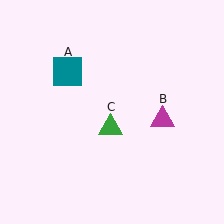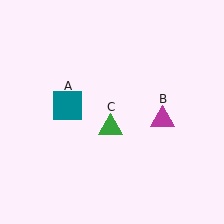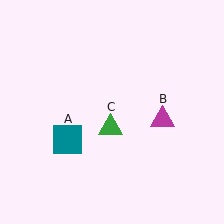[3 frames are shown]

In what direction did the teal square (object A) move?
The teal square (object A) moved down.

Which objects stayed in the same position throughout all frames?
Magenta triangle (object B) and green triangle (object C) remained stationary.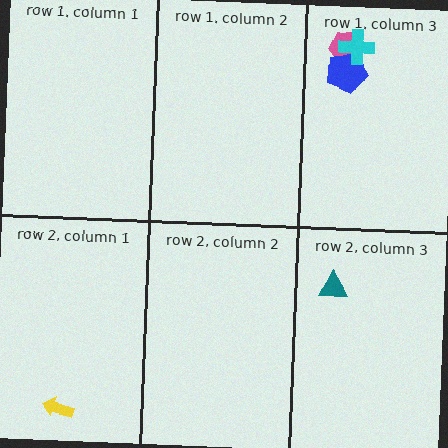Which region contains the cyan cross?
The row 1, column 3 region.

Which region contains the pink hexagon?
The row 1, column 3 region.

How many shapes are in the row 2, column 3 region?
1.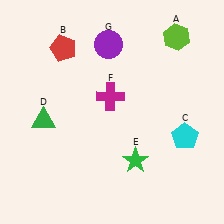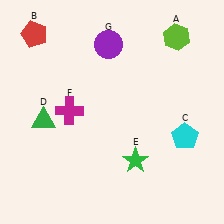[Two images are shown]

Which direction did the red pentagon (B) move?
The red pentagon (B) moved left.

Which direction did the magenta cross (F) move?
The magenta cross (F) moved left.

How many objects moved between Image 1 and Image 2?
2 objects moved between the two images.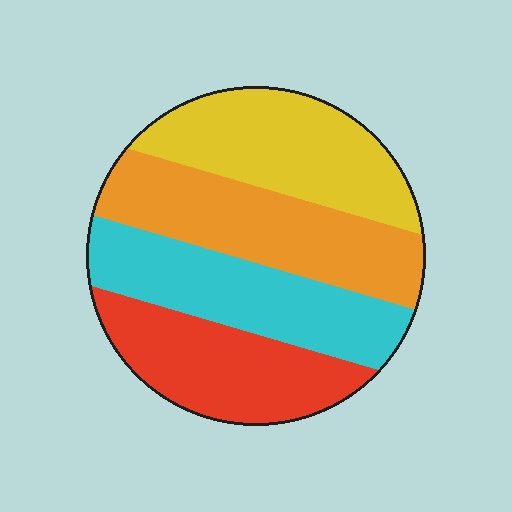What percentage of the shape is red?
Red takes up about one quarter (1/4) of the shape.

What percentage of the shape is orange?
Orange covers 27% of the shape.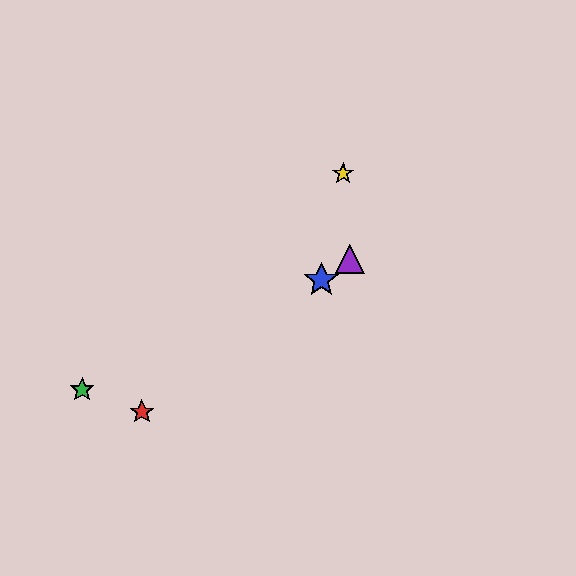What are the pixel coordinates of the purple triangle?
The purple triangle is at (350, 259).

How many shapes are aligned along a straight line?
3 shapes (the red star, the blue star, the purple triangle) are aligned along a straight line.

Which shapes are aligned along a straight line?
The red star, the blue star, the purple triangle are aligned along a straight line.